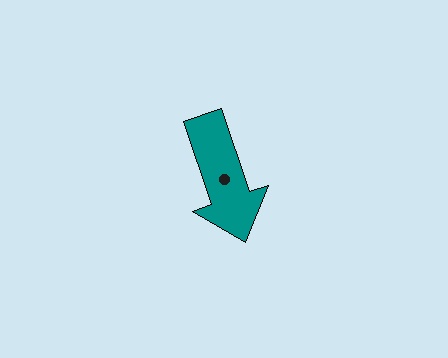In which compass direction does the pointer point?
South.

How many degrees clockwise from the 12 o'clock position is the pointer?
Approximately 161 degrees.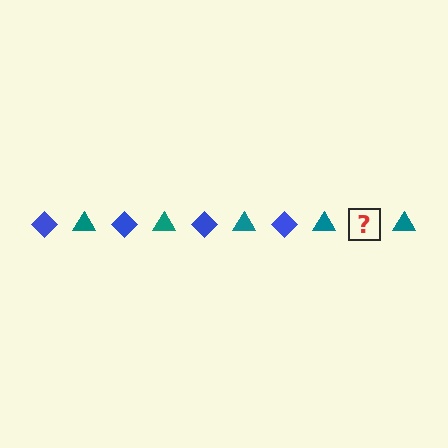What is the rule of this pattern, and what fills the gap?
The rule is that the pattern alternates between blue diamond and teal triangle. The gap should be filled with a blue diamond.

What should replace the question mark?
The question mark should be replaced with a blue diamond.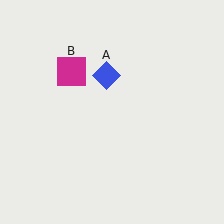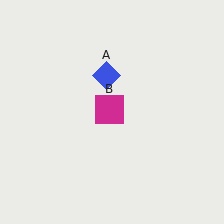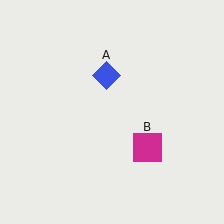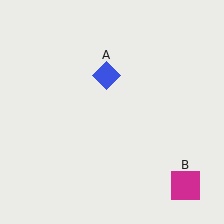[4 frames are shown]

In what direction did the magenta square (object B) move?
The magenta square (object B) moved down and to the right.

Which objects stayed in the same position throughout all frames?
Blue diamond (object A) remained stationary.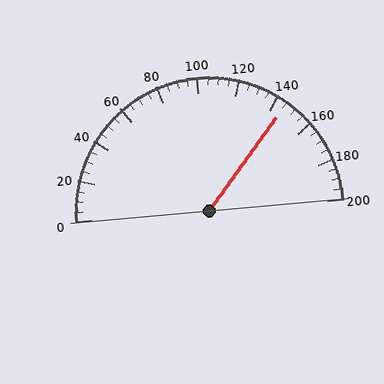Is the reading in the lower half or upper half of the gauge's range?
The reading is in the upper half of the range (0 to 200).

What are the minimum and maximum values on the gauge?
The gauge ranges from 0 to 200.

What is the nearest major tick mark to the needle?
The nearest major tick mark is 140.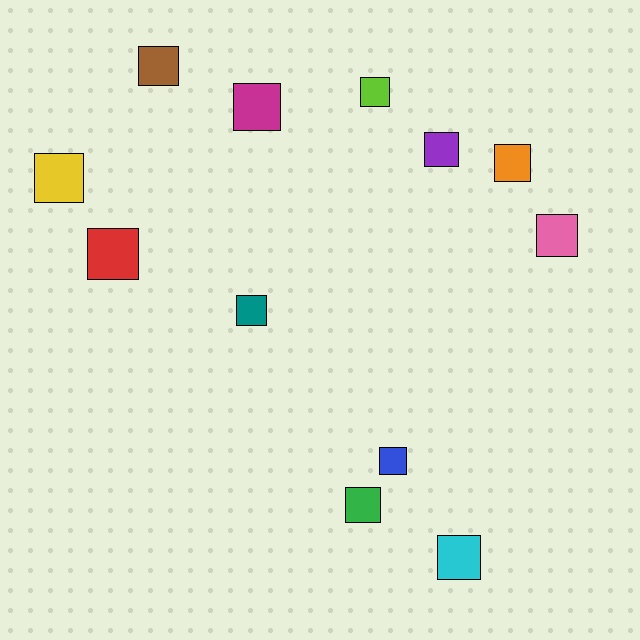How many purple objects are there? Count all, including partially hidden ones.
There is 1 purple object.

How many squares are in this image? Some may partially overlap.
There are 12 squares.